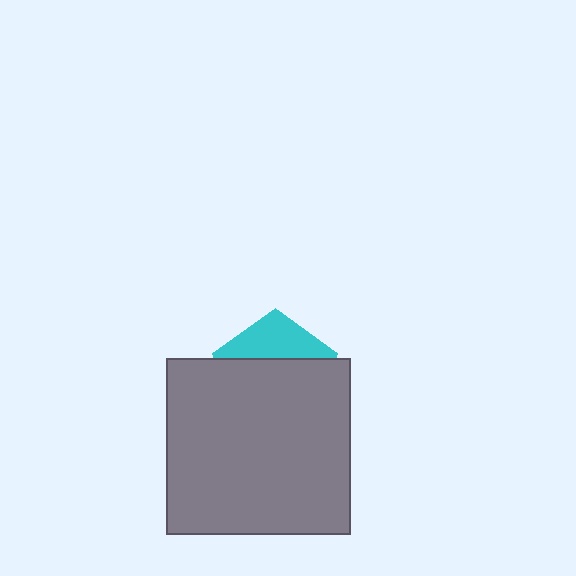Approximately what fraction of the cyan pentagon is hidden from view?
Roughly 68% of the cyan pentagon is hidden behind the gray rectangle.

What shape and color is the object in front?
The object in front is a gray rectangle.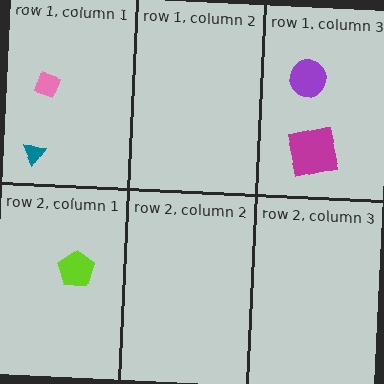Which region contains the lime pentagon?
The row 2, column 1 region.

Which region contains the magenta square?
The row 1, column 3 region.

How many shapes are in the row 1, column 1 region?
2.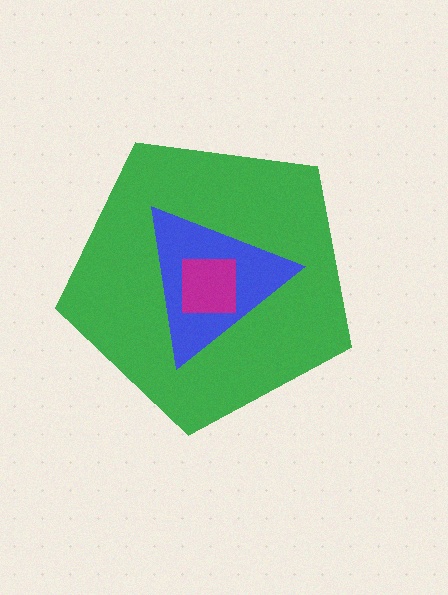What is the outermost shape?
The green pentagon.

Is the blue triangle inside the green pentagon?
Yes.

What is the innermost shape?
The magenta square.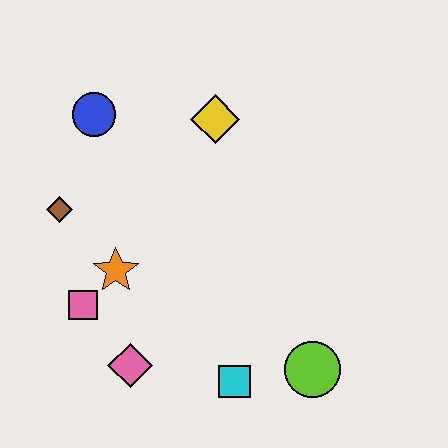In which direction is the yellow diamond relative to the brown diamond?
The yellow diamond is to the right of the brown diamond.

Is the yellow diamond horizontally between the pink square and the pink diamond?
No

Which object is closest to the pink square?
The orange star is closest to the pink square.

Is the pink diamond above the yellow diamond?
No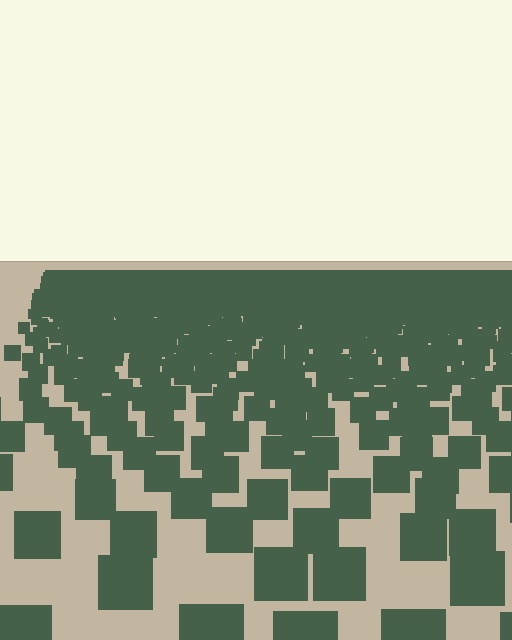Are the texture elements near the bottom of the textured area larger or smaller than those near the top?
Larger. Near the bottom, elements are closer to the viewer and appear at a bigger on-screen size.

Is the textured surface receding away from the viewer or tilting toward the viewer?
The surface is receding away from the viewer. Texture elements get smaller and denser toward the top.